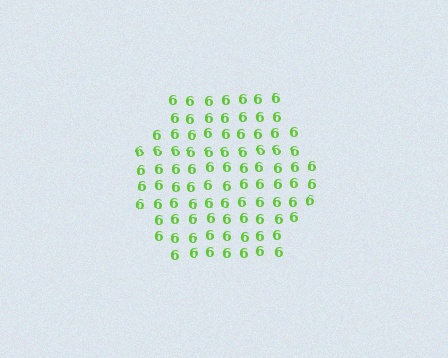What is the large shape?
The large shape is a hexagon.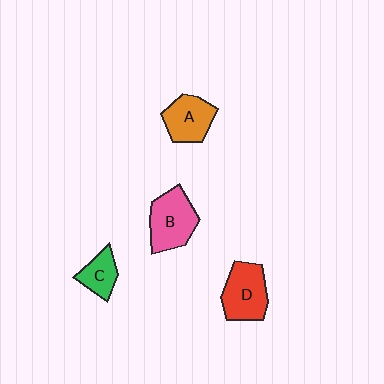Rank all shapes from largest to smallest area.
From largest to smallest: B (pink), D (red), A (orange), C (green).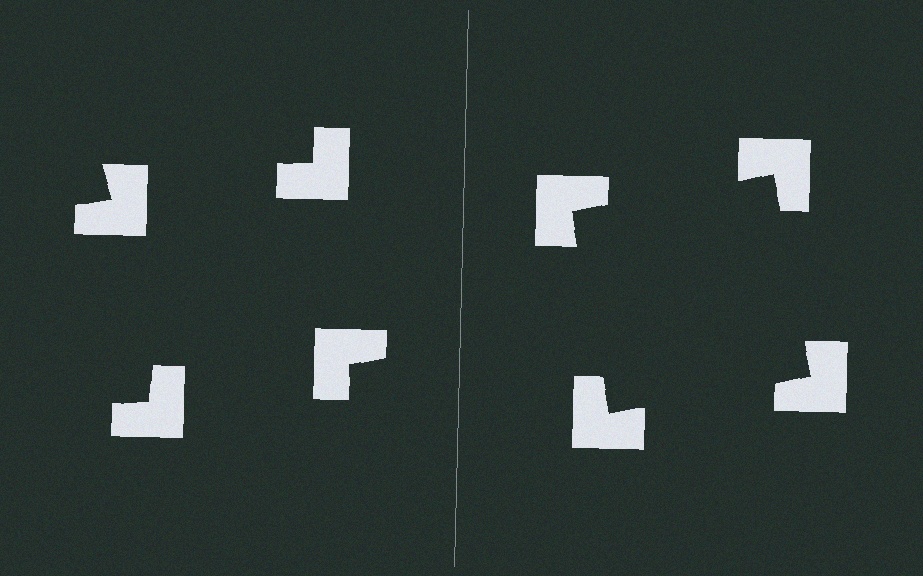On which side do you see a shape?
An illusory square appears on the right side. On the left side the wedge cuts are rotated, so no coherent shape forms.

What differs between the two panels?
The notched squares are positioned identically on both sides; only the wedge orientations differ. On the right they align to a square; on the left they are misaligned.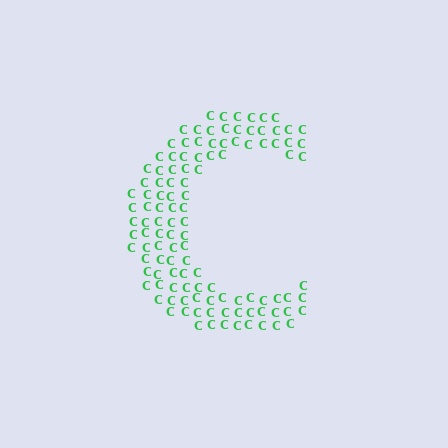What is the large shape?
The large shape is the letter C.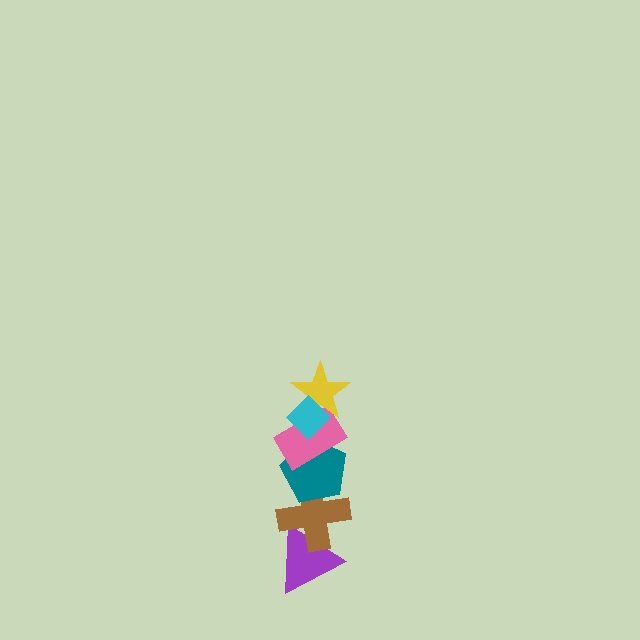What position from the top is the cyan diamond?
The cyan diamond is 1st from the top.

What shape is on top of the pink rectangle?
The yellow star is on top of the pink rectangle.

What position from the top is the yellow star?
The yellow star is 2nd from the top.